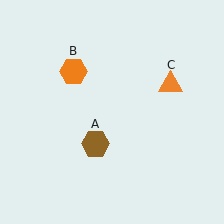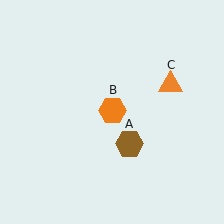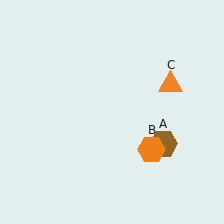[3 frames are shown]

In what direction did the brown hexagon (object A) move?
The brown hexagon (object A) moved right.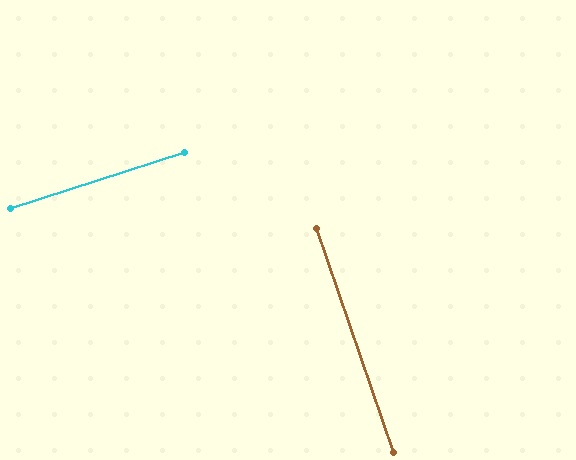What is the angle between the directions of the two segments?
Approximately 89 degrees.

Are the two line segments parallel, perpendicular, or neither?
Perpendicular — they meet at approximately 89°.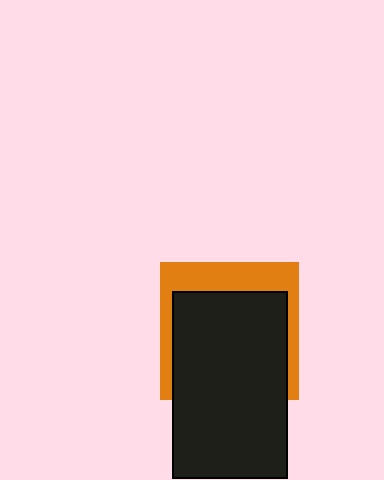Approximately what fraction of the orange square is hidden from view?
Roughly 65% of the orange square is hidden behind the black rectangle.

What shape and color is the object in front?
The object in front is a black rectangle.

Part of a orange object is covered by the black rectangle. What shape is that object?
It is a square.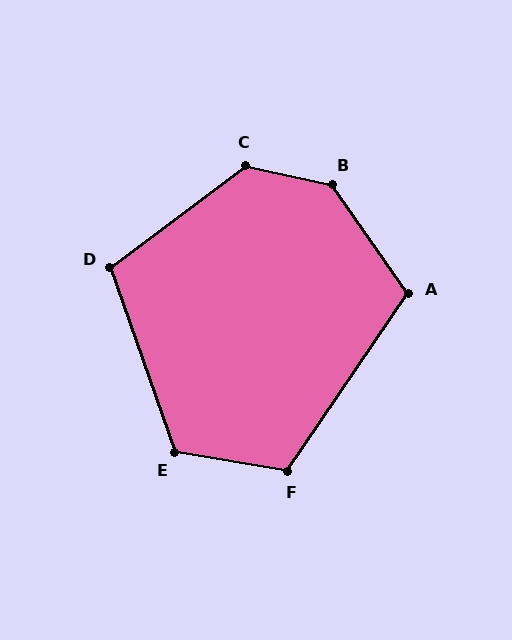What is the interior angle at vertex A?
Approximately 111 degrees (obtuse).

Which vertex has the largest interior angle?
B, at approximately 138 degrees.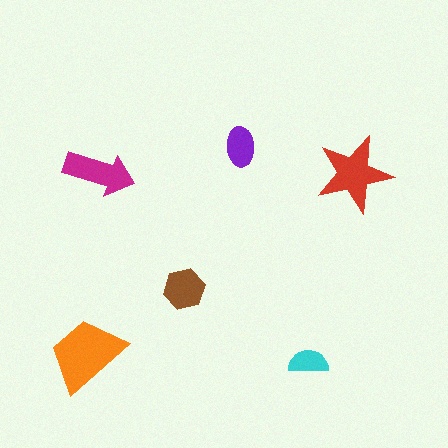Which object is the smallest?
The cyan semicircle.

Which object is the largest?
The orange trapezoid.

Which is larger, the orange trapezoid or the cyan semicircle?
The orange trapezoid.